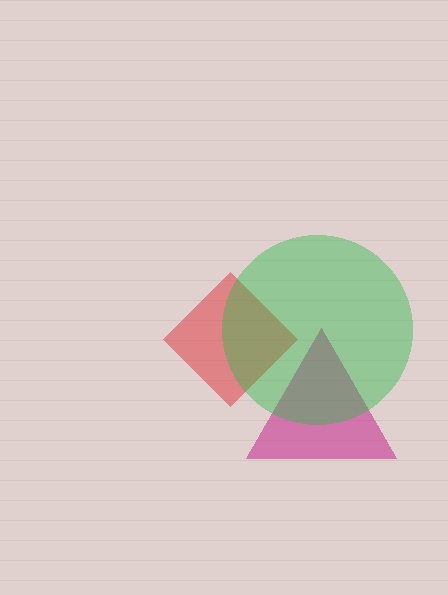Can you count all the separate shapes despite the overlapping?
Yes, there are 3 separate shapes.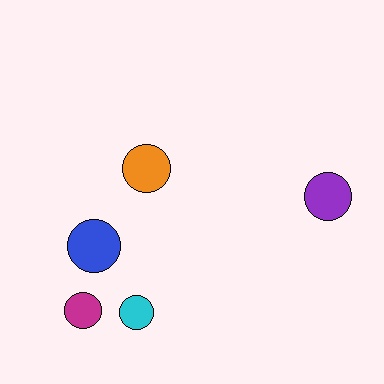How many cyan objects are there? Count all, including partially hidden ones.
There is 1 cyan object.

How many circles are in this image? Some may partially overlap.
There are 5 circles.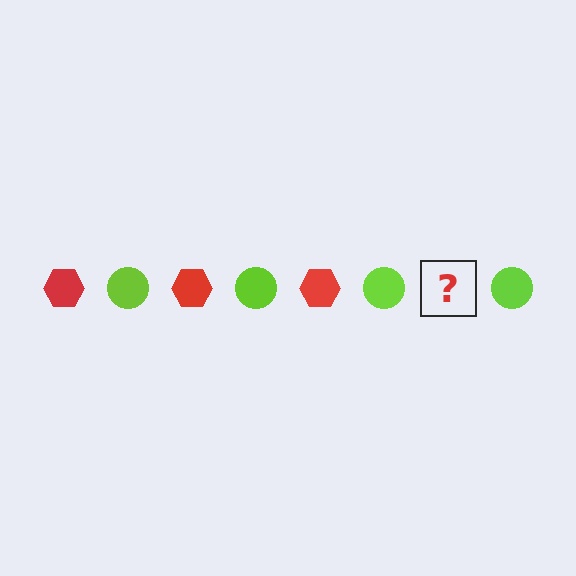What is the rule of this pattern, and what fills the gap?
The rule is that the pattern alternates between red hexagon and lime circle. The gap should be filled with a red hexagon.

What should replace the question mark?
The question mark should be replaced with a red hexagon.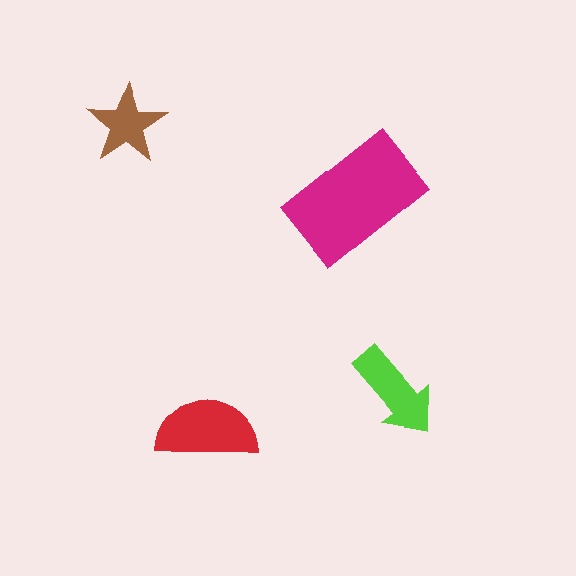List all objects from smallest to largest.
The brown star, the lime arrow, the red semicircle, the magenta rectangle.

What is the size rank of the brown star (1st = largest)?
4th.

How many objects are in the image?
There are 4 objects in the image.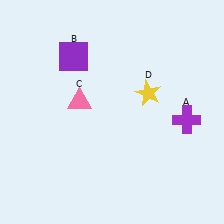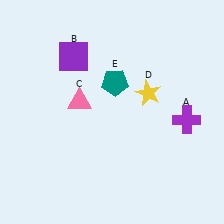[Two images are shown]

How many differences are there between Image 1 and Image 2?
There is 1 difference between the two images.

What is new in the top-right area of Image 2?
A teal pentagon (E) was added in the top-right area of Image 2.